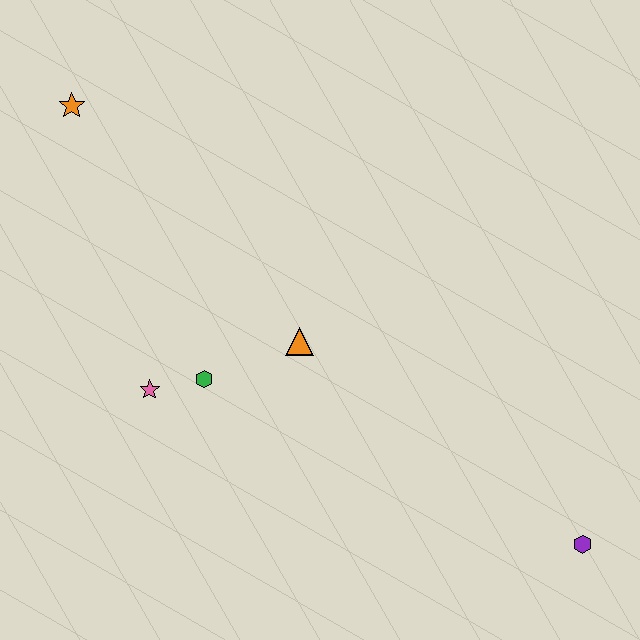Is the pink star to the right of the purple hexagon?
No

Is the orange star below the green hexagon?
No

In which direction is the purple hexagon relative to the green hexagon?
The purple hexagon is to the right of the green hexagon.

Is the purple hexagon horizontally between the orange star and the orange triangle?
No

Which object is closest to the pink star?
The green hexagon is closest to the pink star.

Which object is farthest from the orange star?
The purple hexagon is farthest from the orange star.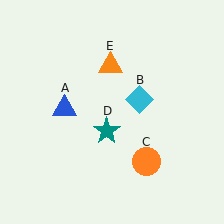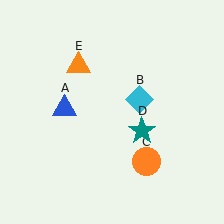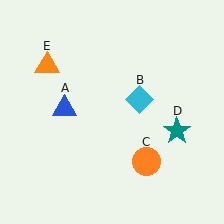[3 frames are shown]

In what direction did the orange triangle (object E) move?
The orange triangle (object E) moved left.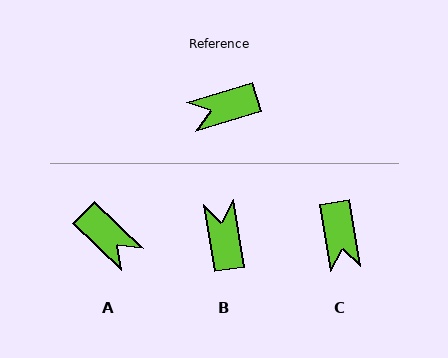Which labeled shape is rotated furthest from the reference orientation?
A, about 119 degrees away.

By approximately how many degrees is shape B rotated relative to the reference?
Approximately 98 degrees clockwise.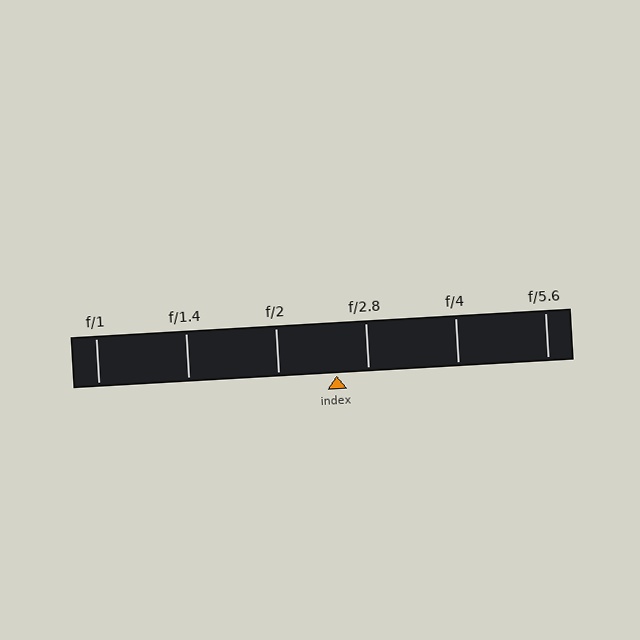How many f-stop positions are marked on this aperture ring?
There are 6 f-stop positions marked.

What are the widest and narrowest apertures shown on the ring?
The widest aperture shown is f/1 and the narrowest is f/5.6.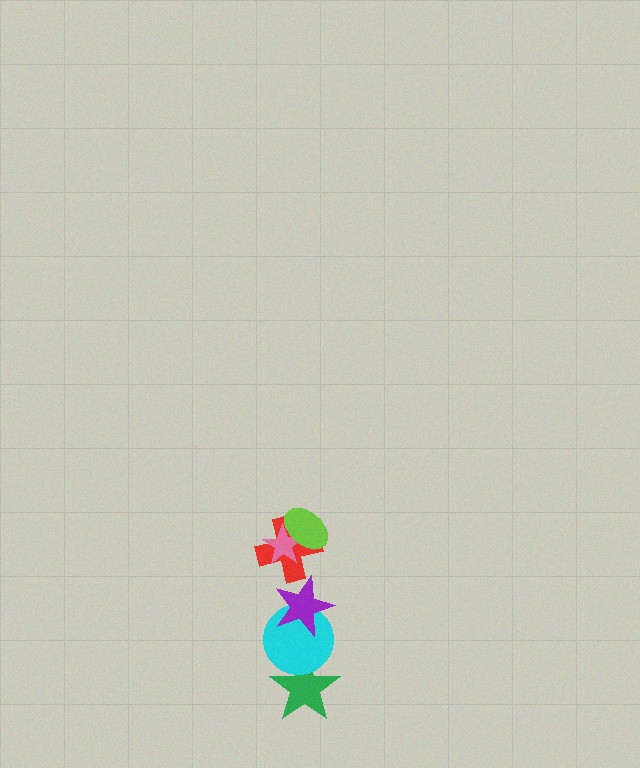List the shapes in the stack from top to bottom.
From top to bottom: the lime ellipse, the pink star, the red cross, the purple star, the cyan circle, the green star.